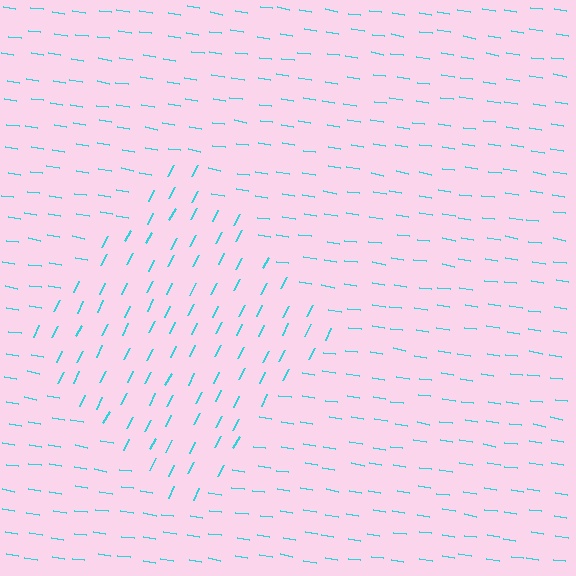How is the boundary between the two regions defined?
The boundary is defined purely by a change in line orientation (approximately 72 degrees difference). All lines are the same color and thickness.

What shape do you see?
I see a diamond.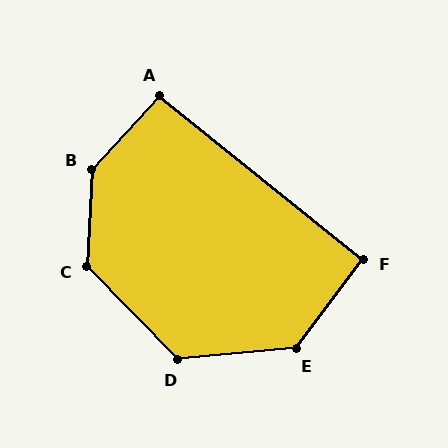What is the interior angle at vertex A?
Approximately 94 degrees (approximately right).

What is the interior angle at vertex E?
Approximately 133 degrees (obtuse).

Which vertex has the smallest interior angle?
F, at approximately 92 degrees.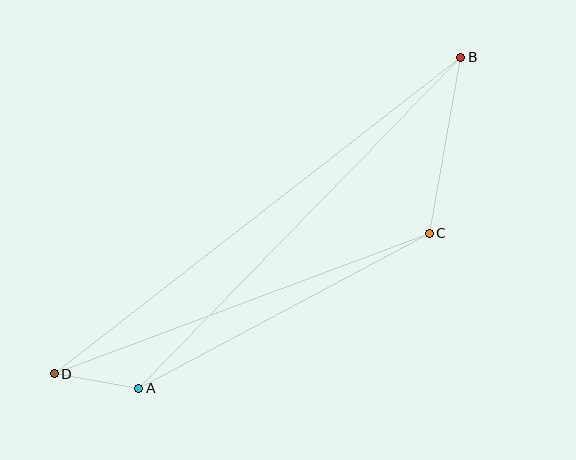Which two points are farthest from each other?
Points B and D are farthest from each other.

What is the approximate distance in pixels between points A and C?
The distance between A and C is approximately 329 pixels.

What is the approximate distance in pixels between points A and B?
The distance between A and B is approximately 462 pixels.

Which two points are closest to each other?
Points A and D are closest to each other.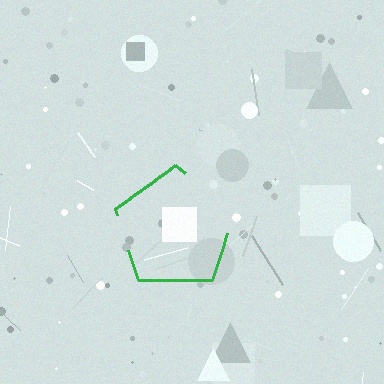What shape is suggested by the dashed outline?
The dashed outline suggests a pentagon.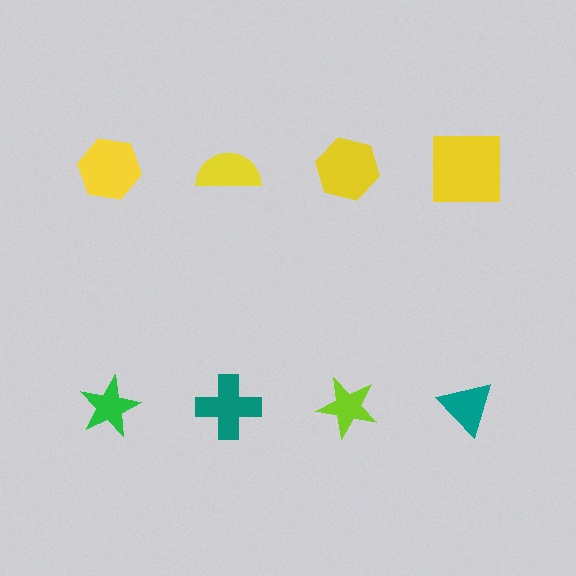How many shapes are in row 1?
4 shapes.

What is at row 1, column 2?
A yellow semicircle.